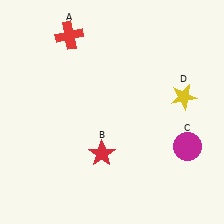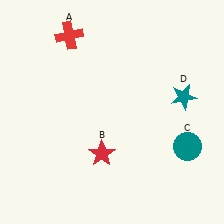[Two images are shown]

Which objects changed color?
C changed from magenta to teal. D changed from yellow to teal.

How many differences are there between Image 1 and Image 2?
There are 2 differences between the two images.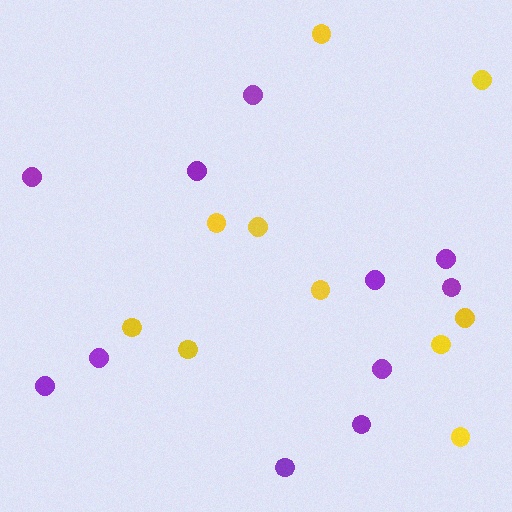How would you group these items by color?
There are 2 groups: one group of yellow circles (10) and one group of purple circles (11).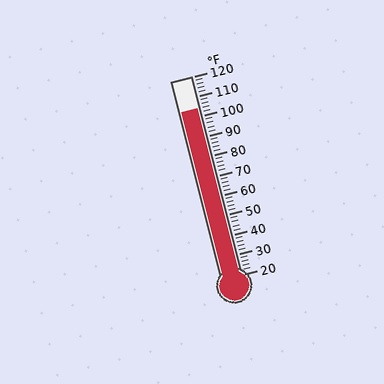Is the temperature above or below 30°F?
The temperature is above 30°F.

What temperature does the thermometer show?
The thermometer shows approximately 104°F.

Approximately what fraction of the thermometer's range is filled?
The thermometer is filled to approximately 85% of its range.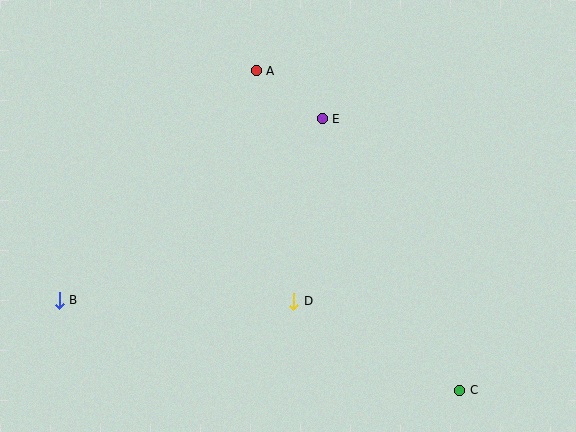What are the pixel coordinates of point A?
Point A is at (256, 71).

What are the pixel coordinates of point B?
Point B is at (59, 300).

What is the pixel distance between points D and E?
The distance between D and E is 184 pixels.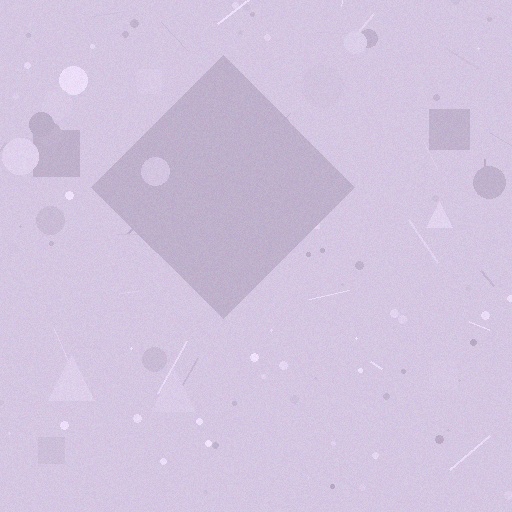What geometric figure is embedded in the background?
A diamond is embedded in the background.